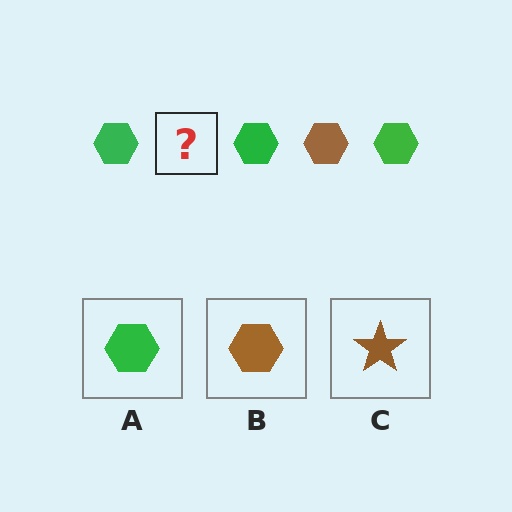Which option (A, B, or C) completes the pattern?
B.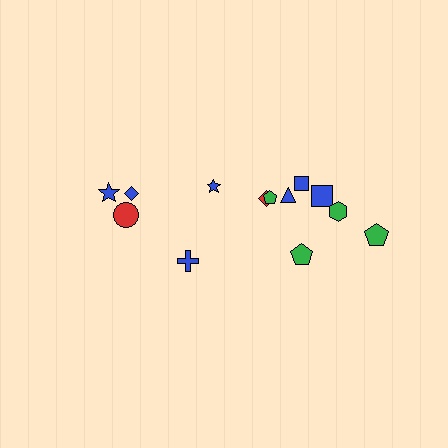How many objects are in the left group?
There are 5 objects.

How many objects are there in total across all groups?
There are 13 objects.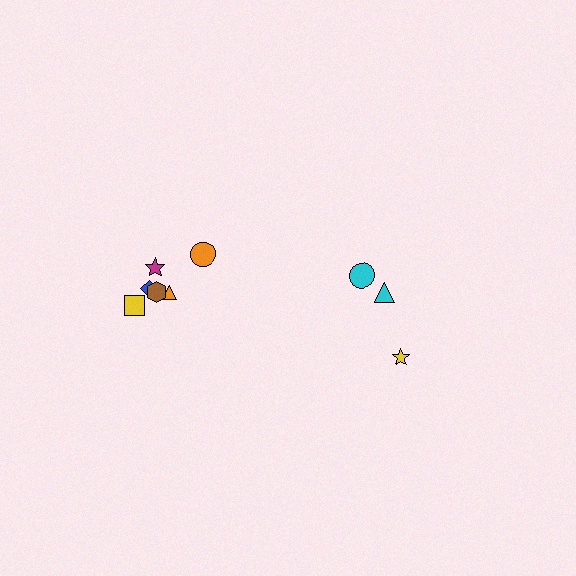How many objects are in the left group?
There are 6 objects.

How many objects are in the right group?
There are 3 objects.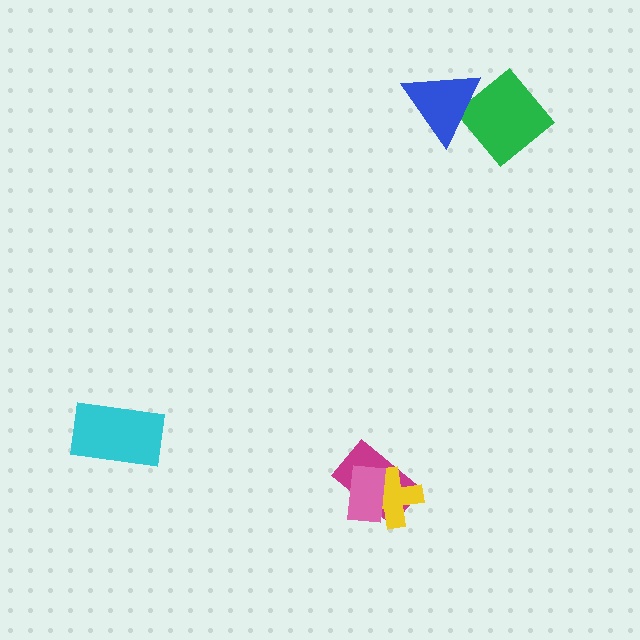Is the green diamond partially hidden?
Yes, it is partially covered by another shape.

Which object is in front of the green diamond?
The blue triangle is in front of the green diamond.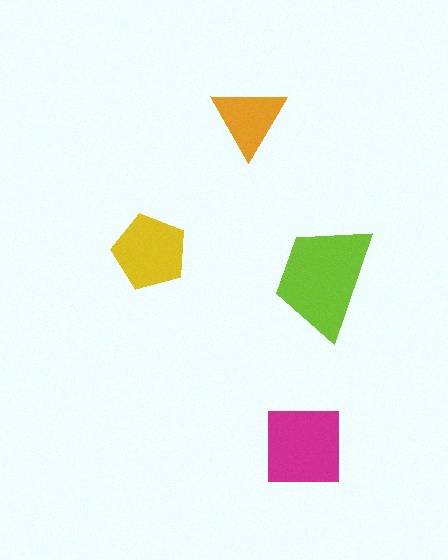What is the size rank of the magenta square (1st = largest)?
2nd.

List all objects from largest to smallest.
The lime trapezoid, the magenta square, the yellow pentagon, the orange triangle.